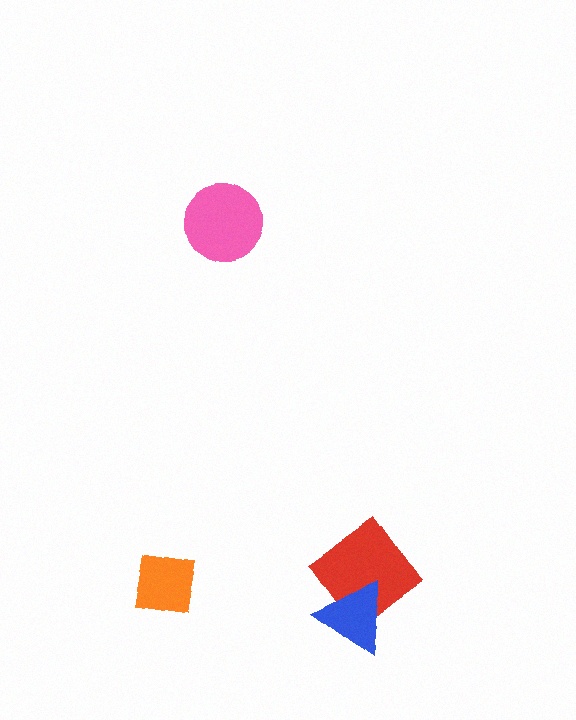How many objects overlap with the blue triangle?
1 object overlaps with the blue triangle.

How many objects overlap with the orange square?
0 objects overlap with the orange square.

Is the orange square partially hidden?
No, no other shape covers it.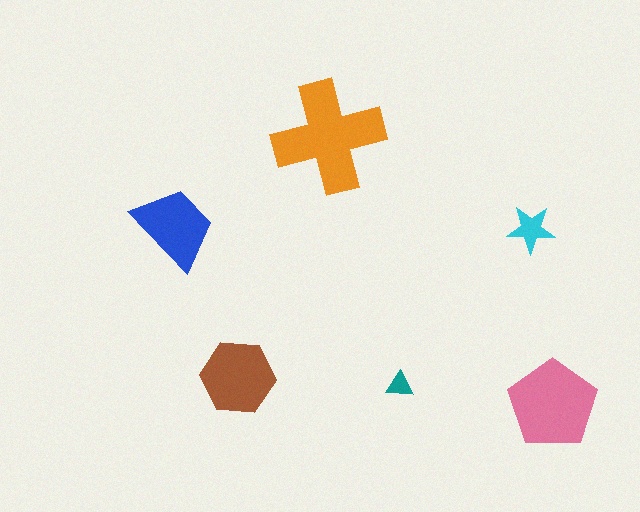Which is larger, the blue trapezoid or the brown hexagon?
The brown hexagon.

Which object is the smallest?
The teal triangle.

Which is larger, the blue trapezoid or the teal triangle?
The blue trapezoid.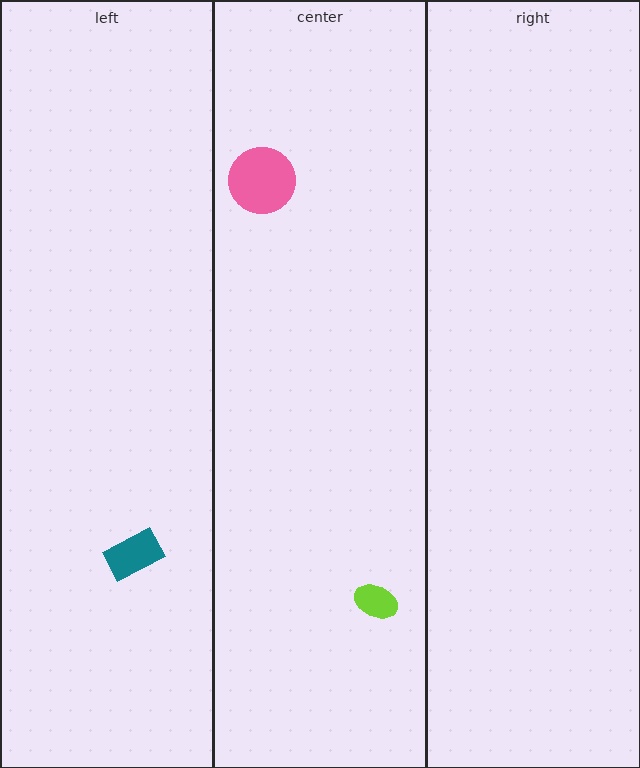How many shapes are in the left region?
1.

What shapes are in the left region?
The teal rectangle.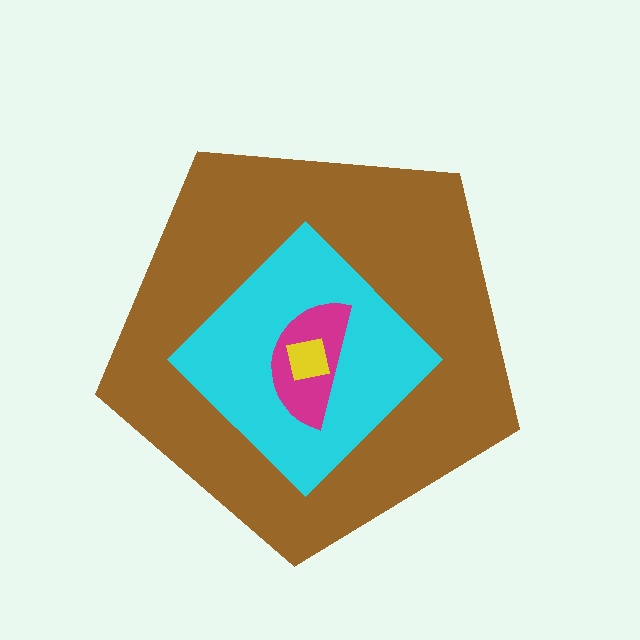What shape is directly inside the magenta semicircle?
The yellow square.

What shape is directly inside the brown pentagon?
The cyan diamond.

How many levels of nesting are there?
4.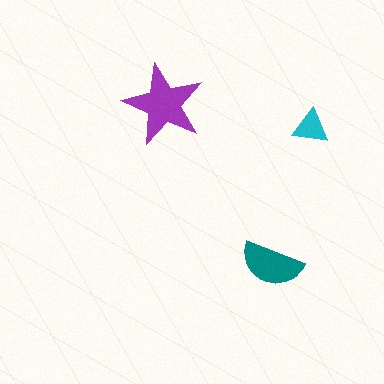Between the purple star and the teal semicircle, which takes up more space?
The purple star.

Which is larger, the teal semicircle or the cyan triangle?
The teal semicircle.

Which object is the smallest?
The cyan triangle.